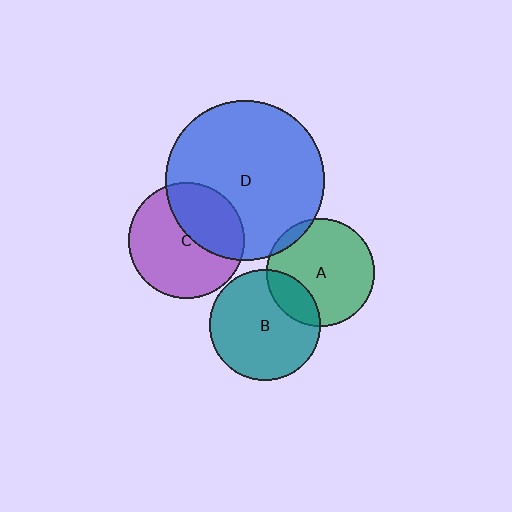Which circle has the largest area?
Circle D (blue).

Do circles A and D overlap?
Yes.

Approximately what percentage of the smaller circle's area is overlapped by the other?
Approximately 5%.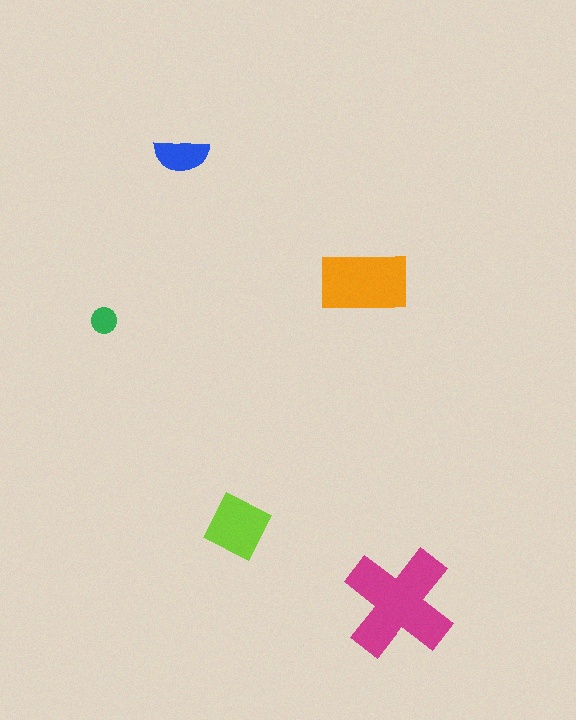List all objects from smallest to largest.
The green circle, the blue semicircle, the lime square, the orange rectangle, the magenta cross.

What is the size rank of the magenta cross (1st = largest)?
1st.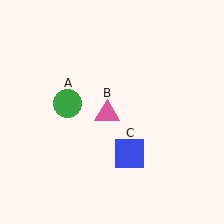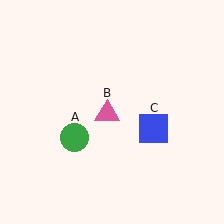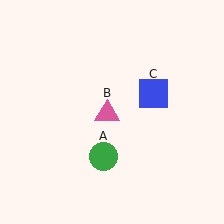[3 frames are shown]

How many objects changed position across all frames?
2 objects changed position: green circle (object A), blue square (object C).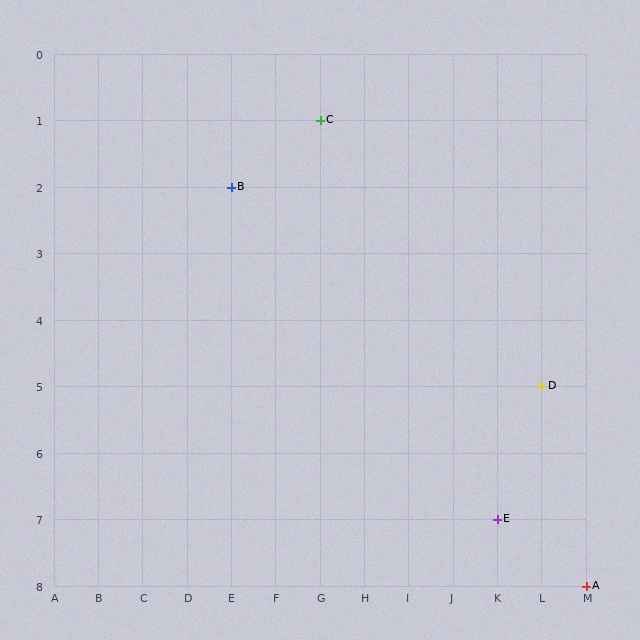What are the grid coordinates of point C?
Point C is at grid coordinates (G, 1).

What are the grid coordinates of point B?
Point B is at grid coordinates (E, 2).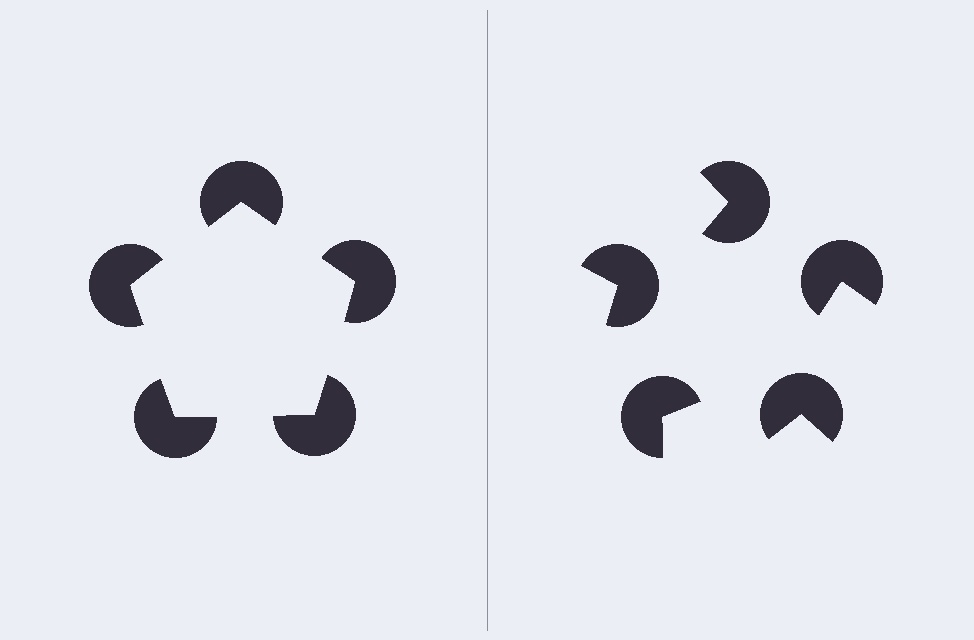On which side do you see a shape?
An illusory pentagon appears on the left side. On the right side the wedge cuts are rotated, so no coherent shape forms.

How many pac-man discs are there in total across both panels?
10 — 5 on each side.